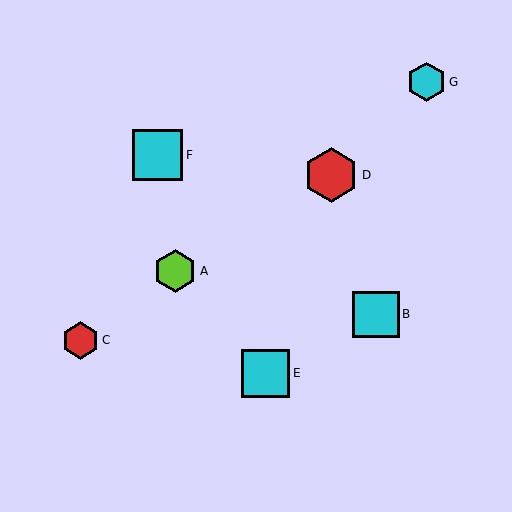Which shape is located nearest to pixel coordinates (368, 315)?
The cyan square (labeled B) at (376, 314) is nearest to that location.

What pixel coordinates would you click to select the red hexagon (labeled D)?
Click at (331, 175) to select the red hexagon D.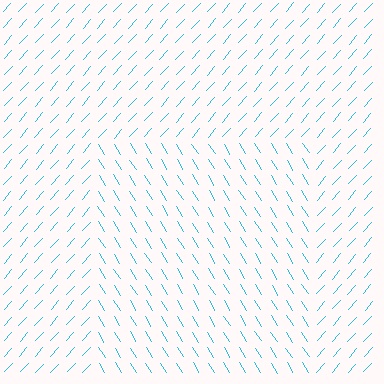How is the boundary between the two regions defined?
The boundary is defined purely by a change in line orientation (approximately 74 degrees difference). All lines are the same color and thickness.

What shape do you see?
I see a rectangle.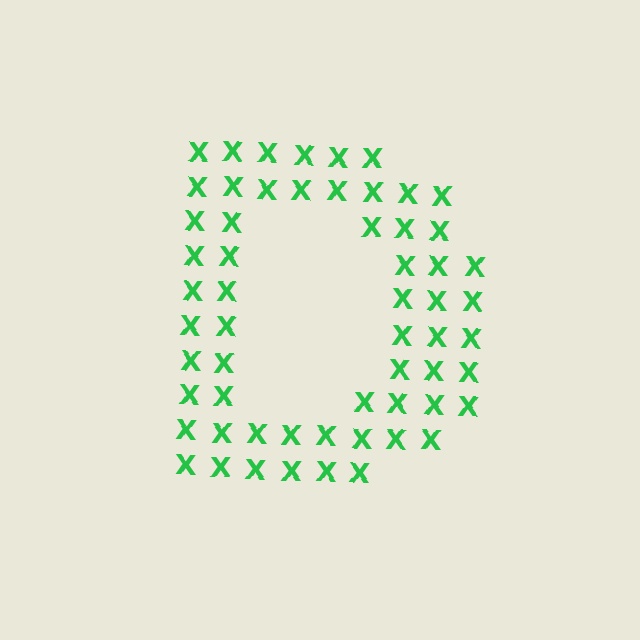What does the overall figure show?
The overall figure shows the letter D.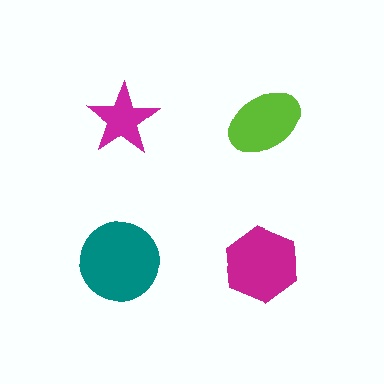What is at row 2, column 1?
A teal circle.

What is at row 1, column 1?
A magenta star.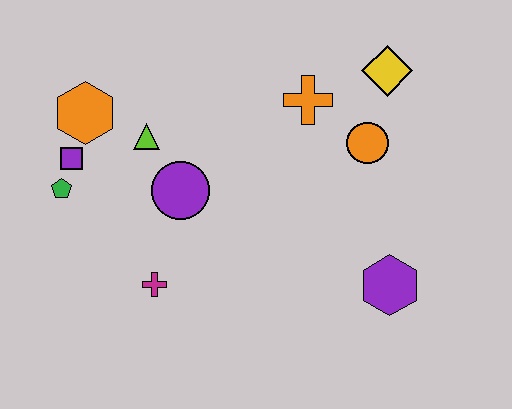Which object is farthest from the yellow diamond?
The green pentagon is farthest from the yellow diamond.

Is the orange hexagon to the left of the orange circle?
Yes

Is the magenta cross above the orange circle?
No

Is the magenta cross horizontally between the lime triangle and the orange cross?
Yes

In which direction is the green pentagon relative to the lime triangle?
The green pentagon is to the left of the lime triangle.